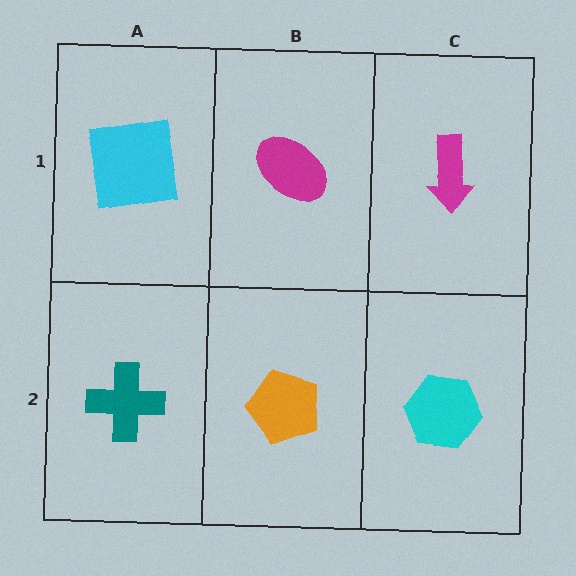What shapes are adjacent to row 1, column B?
An orange pentagon (row 2, column B), a cyan square (row 1, column A), a magenta arrow (row 1, column C).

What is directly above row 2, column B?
A magenta ellipse.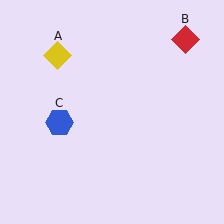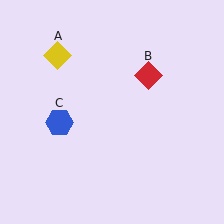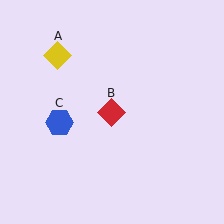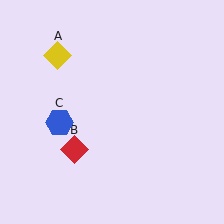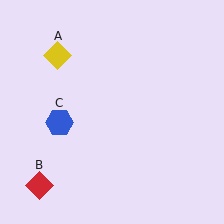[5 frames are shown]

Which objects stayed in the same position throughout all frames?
Yellow diamond (object A) and blue hexagon (object C) remained stationary.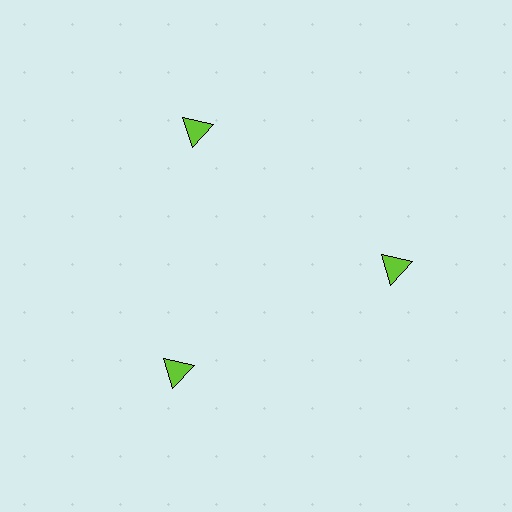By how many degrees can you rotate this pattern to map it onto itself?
The pattern maps onto itself every 120 degrees of rotation.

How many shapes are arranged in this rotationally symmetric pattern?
There are 3 shapes, arranged in 3 groups of 1.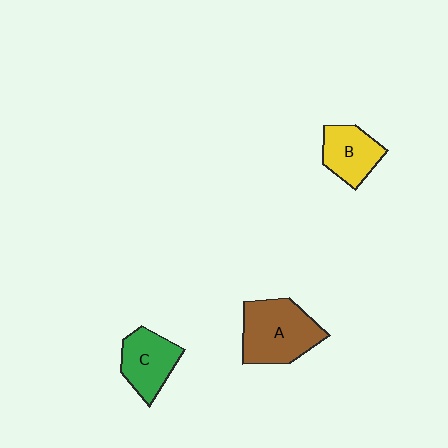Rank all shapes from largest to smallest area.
From largest to smallest: A (brown), C (green), B (yellow).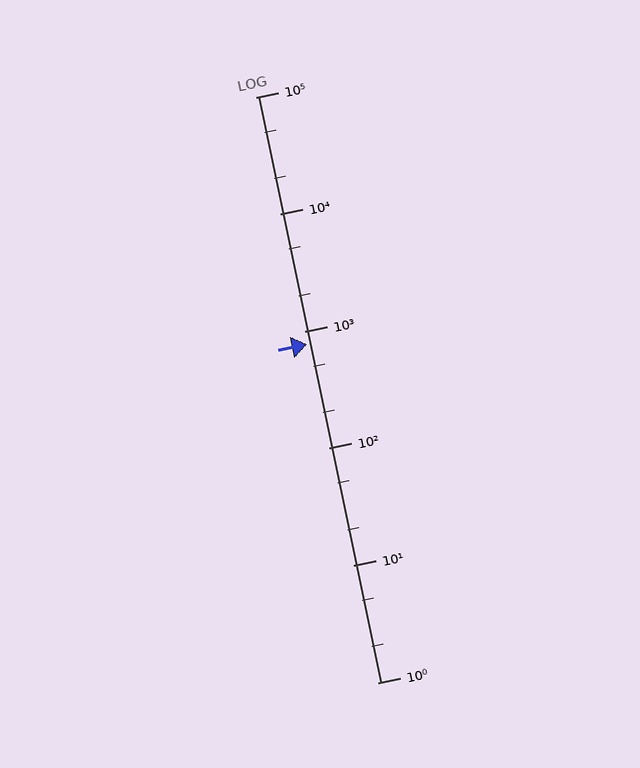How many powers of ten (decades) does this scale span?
The scale spans 5 decades, from 1 to 100000.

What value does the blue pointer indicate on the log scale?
The pointer indicates approximately 770.